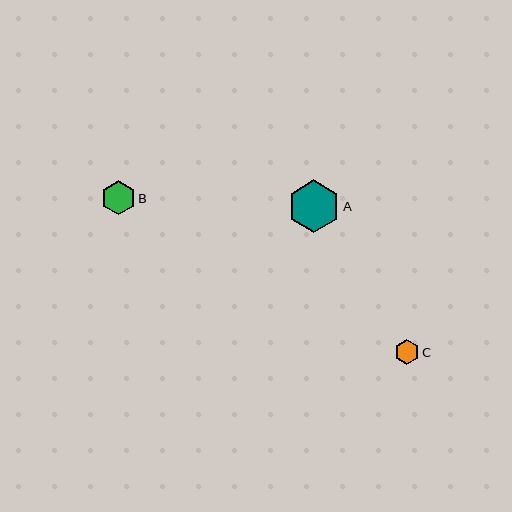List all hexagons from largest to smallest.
From largest to smallest: A, B, C.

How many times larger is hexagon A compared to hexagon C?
Hexagon A is approximately 2.1 times the size of hexagon C.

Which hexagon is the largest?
Hexagon A is the largest with a size of approximately 53 pixels.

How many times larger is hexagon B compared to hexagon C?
Hexagon B is approximately 1.4 times the size of hexagon C.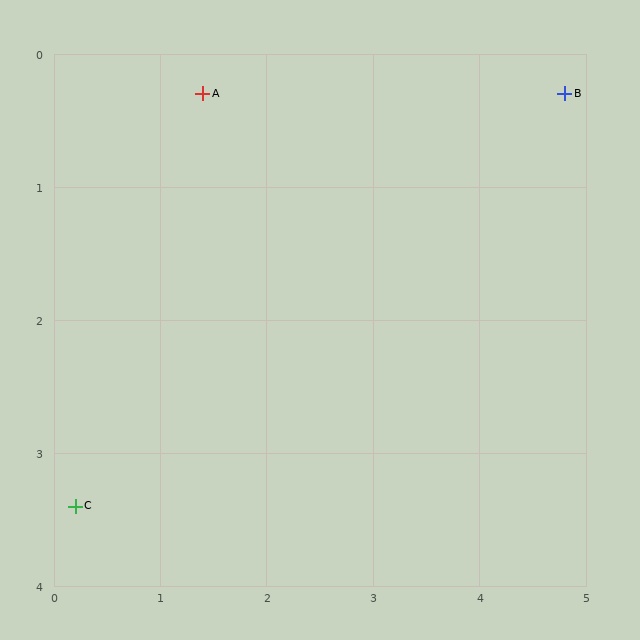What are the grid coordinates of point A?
Point A is at approximately (1.4, 0.3).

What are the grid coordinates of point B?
Point B is at approximately (4.8, 0.3).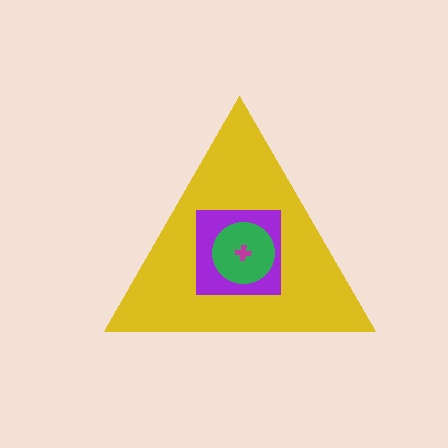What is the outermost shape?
The yellow triangle.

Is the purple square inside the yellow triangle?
Yes.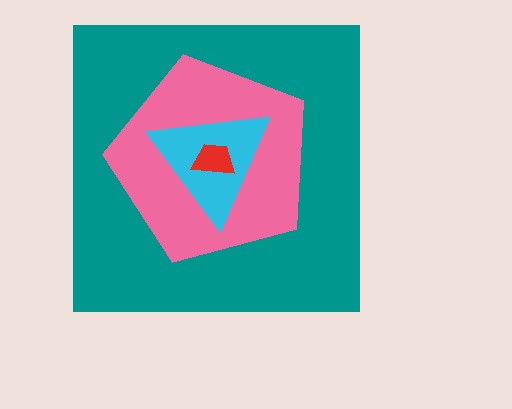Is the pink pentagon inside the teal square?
Yes.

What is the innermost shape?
The red trapezoid.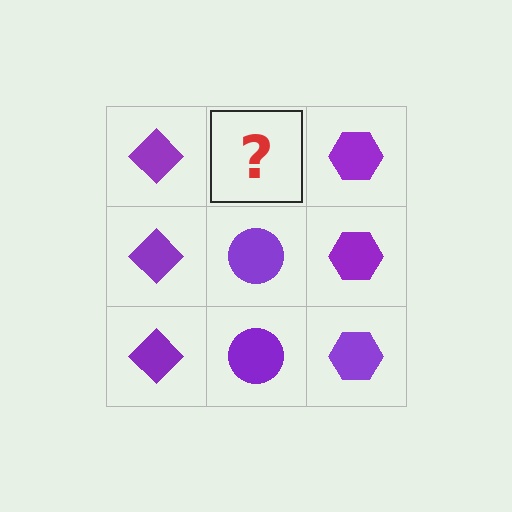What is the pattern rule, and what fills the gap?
The rule is that each column has a consistent shape. The gap should be filled with a purple circle.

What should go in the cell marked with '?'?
The missing cell should contain a purple circle.